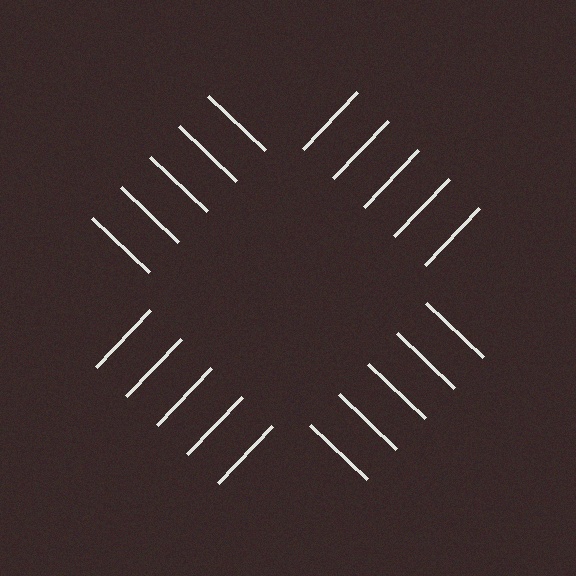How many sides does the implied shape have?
4 sides — the line-ends trace a square.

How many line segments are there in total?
20 — 5 along each of the 4 edges.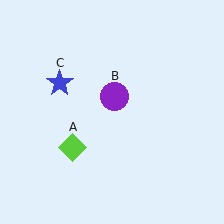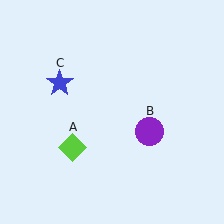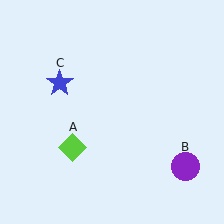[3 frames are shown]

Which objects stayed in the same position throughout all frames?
Lime diamond (object A) and blue star (object C) remained stationary.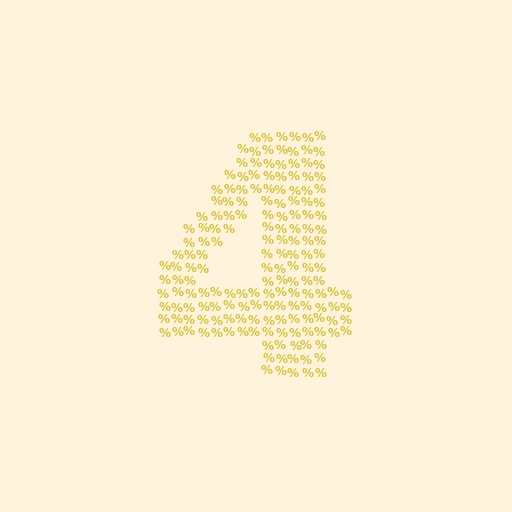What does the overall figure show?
The overall figure shows the digit 4.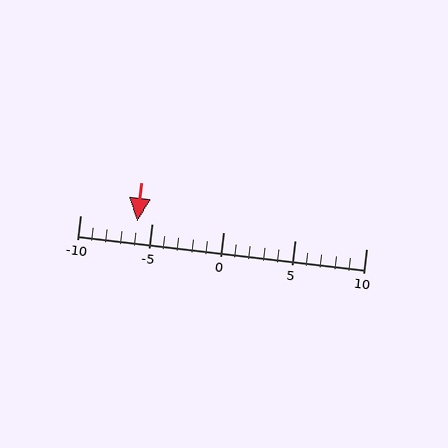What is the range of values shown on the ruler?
The ruler shows values from -10 to 10.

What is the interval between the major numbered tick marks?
The major tick marks are spaced 5 units apart.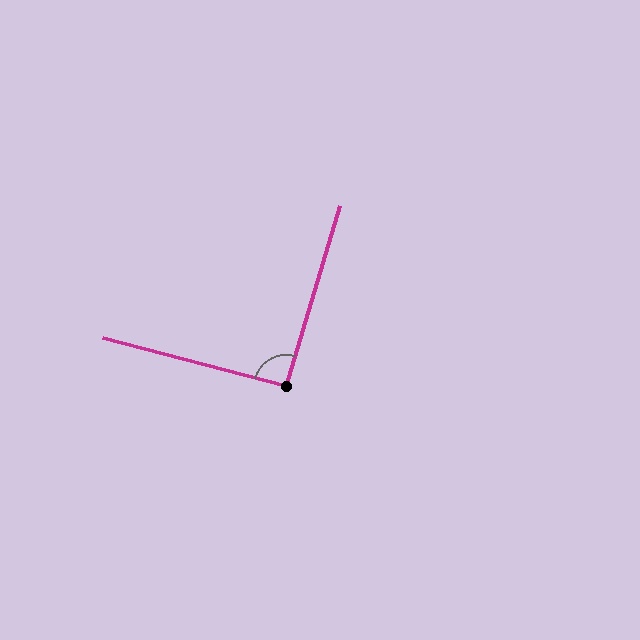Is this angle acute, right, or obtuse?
It is approximately a right angle.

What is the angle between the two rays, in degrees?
Approximately 92 degrees.